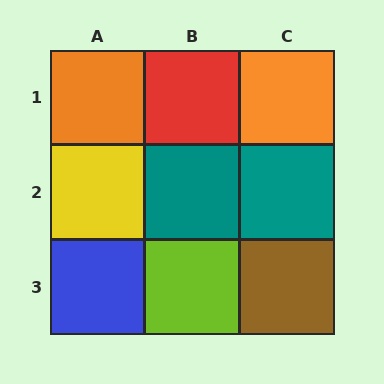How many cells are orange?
2 cells are orange.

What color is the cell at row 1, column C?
Orange.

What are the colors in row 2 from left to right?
Yellow, teal, teal.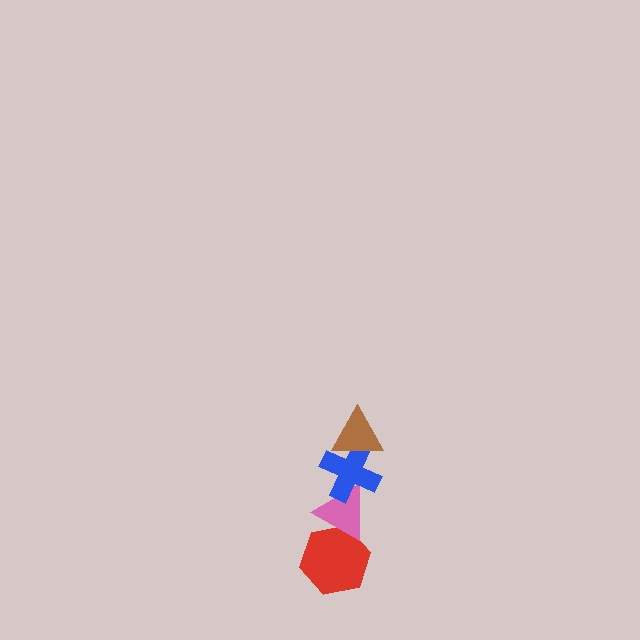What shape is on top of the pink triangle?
The blue cross is on top of the pink triangle.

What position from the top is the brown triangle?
The brown triangle is 1st from the top.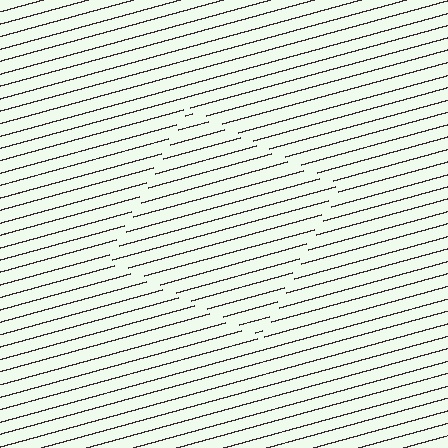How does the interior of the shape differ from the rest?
The interior of the shape contains the same grating, shifted by half a period — the contour is defined by the phase discontinuity where line-ends from the inner and outer gratings abut.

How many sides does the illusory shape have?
4 sides — the line-ends trace a square.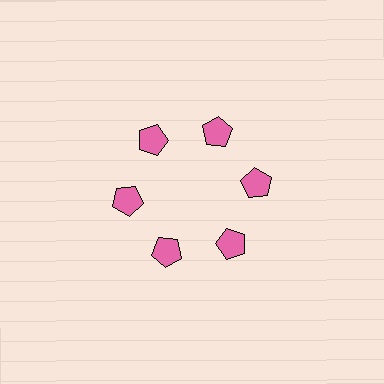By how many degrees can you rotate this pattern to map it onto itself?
The pattern maps onto itself every 60 degrees of rotation.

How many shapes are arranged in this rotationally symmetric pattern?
There are 6 shapes, arranged in 6 groups of 1.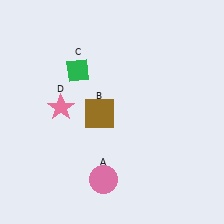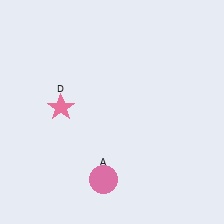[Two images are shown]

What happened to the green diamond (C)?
The green diamond (C) was removed in Image 2. It was in the top-left area of Image 1.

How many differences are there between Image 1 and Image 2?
There are 2 differences between the two images.